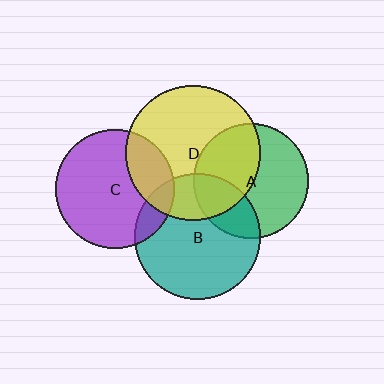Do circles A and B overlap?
Yes.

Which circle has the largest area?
Circle D (yellow).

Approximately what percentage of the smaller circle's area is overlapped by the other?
Approximately 25%.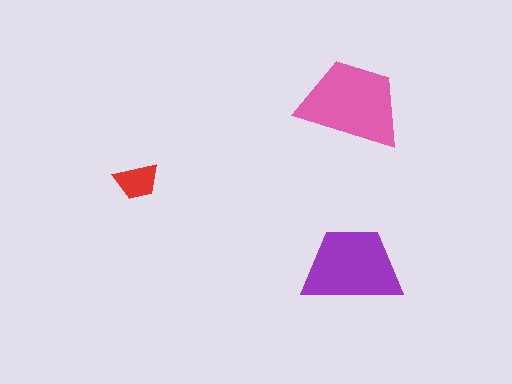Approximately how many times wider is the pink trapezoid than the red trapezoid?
About 2.5 times wider.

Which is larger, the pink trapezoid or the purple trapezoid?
The pink one.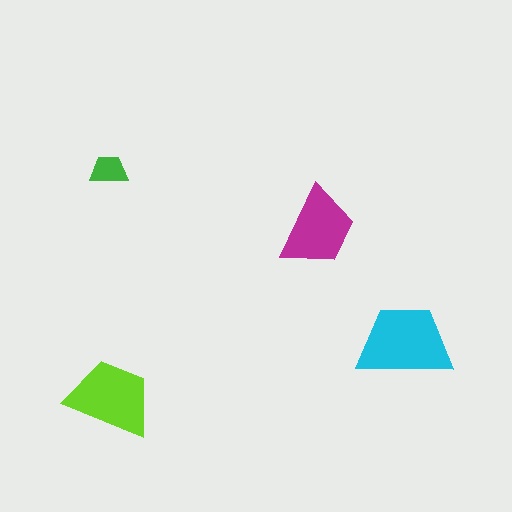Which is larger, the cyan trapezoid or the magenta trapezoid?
The cyan one.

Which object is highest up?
The green trapezoid is topmost.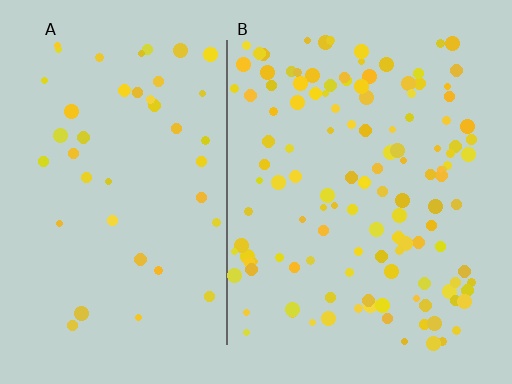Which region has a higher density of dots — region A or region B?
B (the right).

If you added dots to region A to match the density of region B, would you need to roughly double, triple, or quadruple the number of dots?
Approximately triple.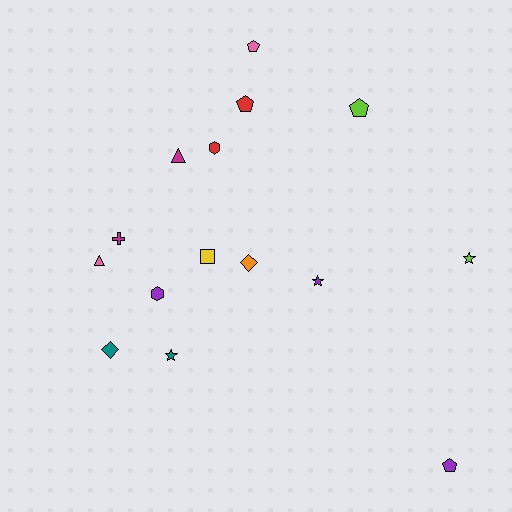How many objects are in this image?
There are 15 objects.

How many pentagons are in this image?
There are 4 pentagons.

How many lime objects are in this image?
There are 2 lime objects.